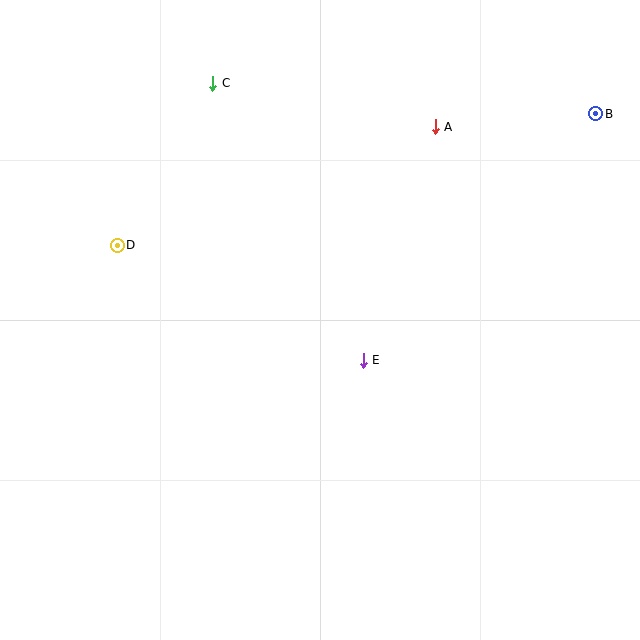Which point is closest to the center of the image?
Point E at (363, 360) is closest to the center.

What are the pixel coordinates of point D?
Point D is at (117, 245).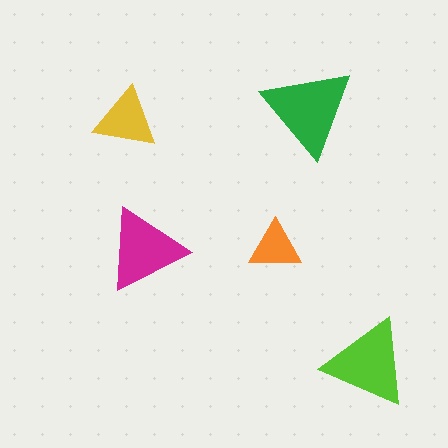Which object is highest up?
The green triangle is topmost.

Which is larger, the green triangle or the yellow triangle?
The green one.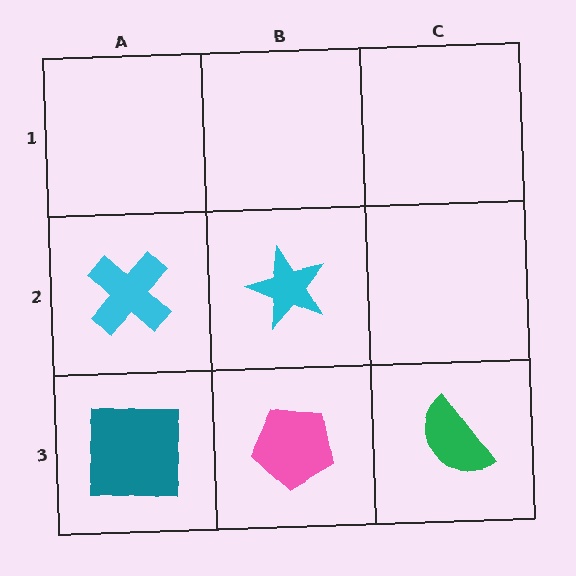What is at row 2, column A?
A cyan cross.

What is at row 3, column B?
A pink pentagon.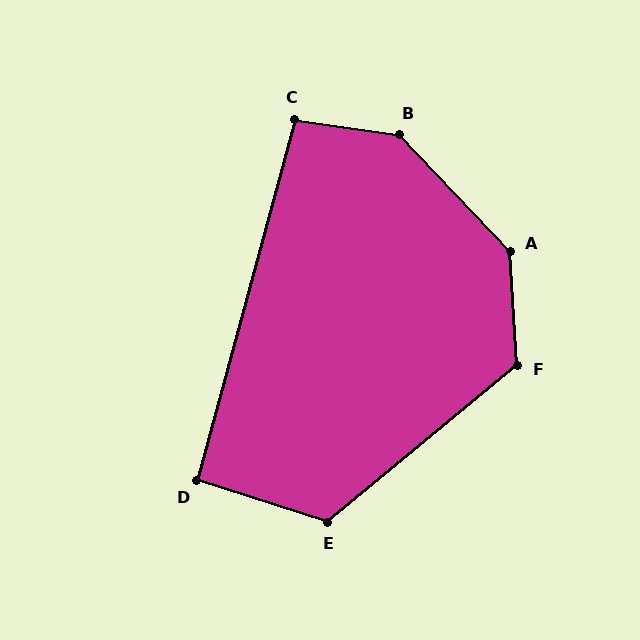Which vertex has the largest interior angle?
B, at approximately 141 degrees.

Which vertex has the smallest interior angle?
D, at approximately 92 degrees.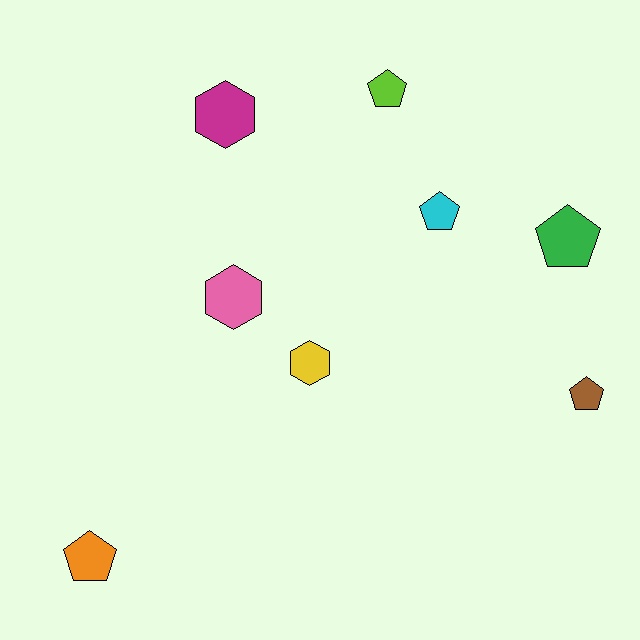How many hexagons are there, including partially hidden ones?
There are 3 hexagons.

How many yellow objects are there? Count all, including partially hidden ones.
There is 1 yellow object.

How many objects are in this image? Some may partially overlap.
There are 8 objects.